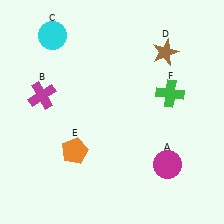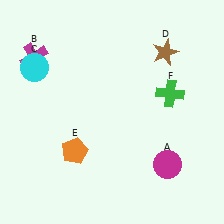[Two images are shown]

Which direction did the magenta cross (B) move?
The magenta cross (B) moved up.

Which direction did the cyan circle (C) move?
The cyan circle (C) moved down.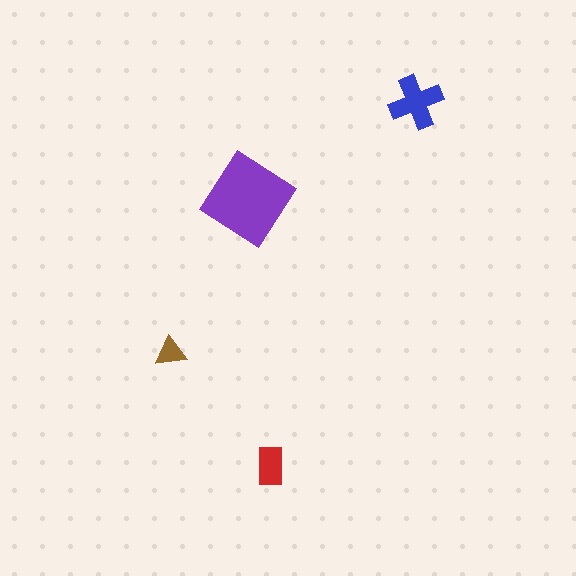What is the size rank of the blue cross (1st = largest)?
2nd.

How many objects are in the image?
There are 4 objects in the image.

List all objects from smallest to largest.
The brown triangle, the red rectangle, the blue cross, the purple diamond.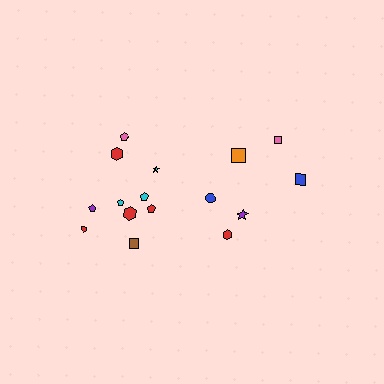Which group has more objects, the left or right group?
The left group.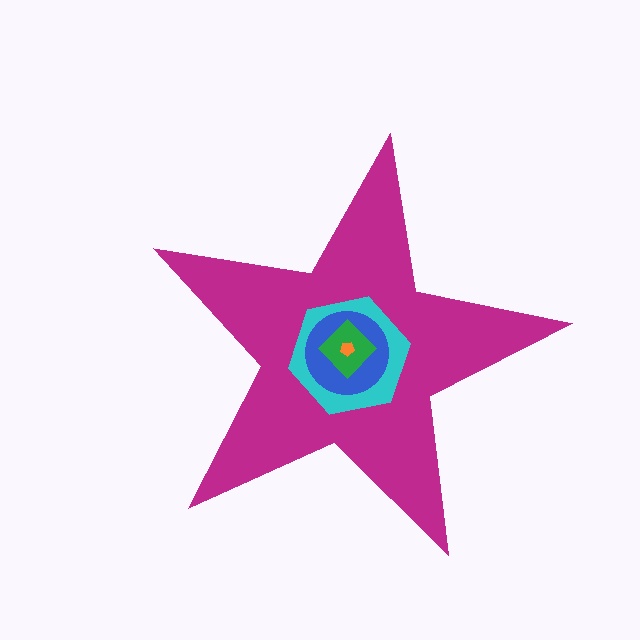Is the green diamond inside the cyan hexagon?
Yes.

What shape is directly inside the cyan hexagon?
The blue circle.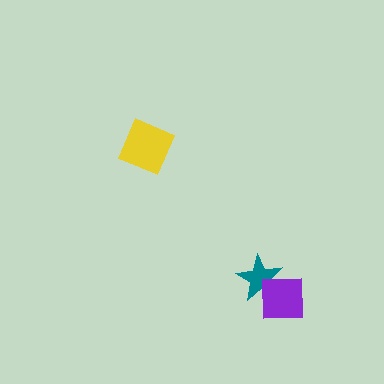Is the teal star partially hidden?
Yes, it is partially covered by another shape.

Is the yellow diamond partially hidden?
No, no other shape covers it.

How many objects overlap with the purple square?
1 object overlaps with the purple square.